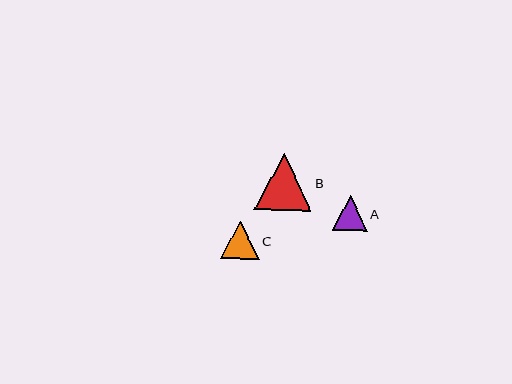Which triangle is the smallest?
Triangle A is the smallest with a size of approximately 35 pixels.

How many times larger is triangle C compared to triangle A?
Triangle C is approximately 1.1 times the size of triangle A.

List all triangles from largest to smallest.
From largest to smallest: B, C, A.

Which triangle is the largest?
Triangle B is the largest with a size of approximately 57 pixels.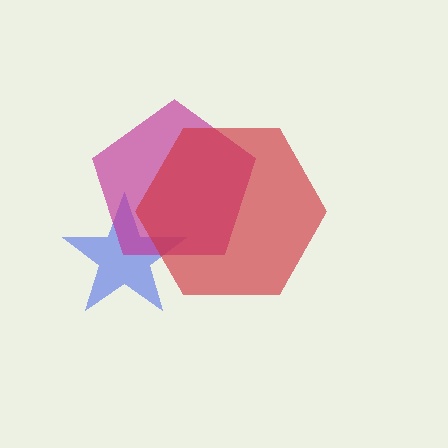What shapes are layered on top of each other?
The layered shapes are: a blue star, a magenta pentagon, a red hexagon.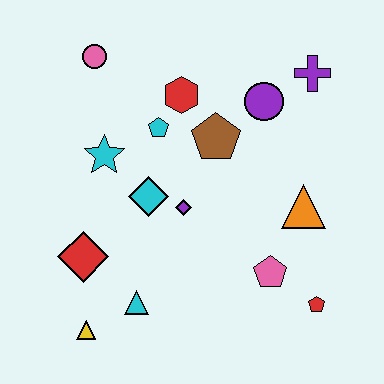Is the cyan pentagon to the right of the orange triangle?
No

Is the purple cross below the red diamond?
No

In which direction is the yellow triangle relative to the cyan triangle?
The yellow triangle is to the left of the cyan triangle.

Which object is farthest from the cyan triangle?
The purple cross is farthest from the cyan triangle.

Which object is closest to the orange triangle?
The pink pentagon is closest to the orange triangle.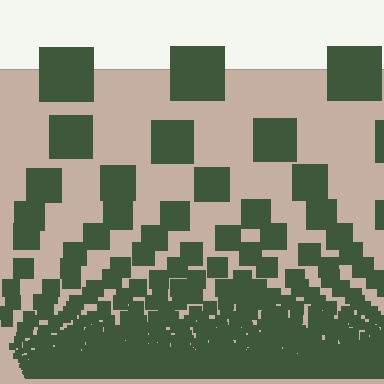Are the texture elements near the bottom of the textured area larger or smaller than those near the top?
Smaller. The gradient is inverted — elements near the bottom are smaller and denser.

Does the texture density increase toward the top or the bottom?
Density increases toward the bottom.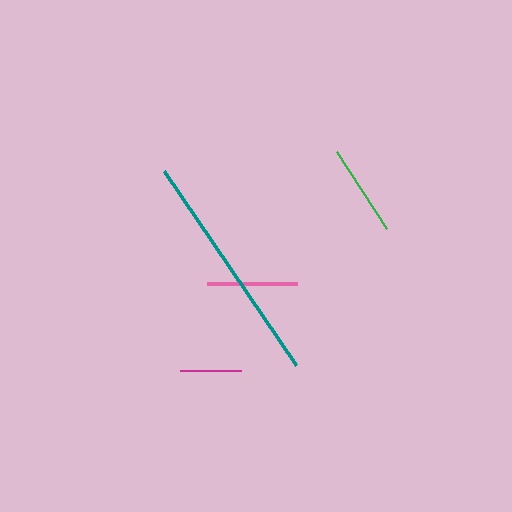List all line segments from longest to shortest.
From longest to shortest: teal, green, pink, magenta.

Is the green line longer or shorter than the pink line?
The green line is longer than the pink line.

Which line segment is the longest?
The teal line is the longest at approximately 234 pixels.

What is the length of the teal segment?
The teal segment is approximately 234 pixels long.